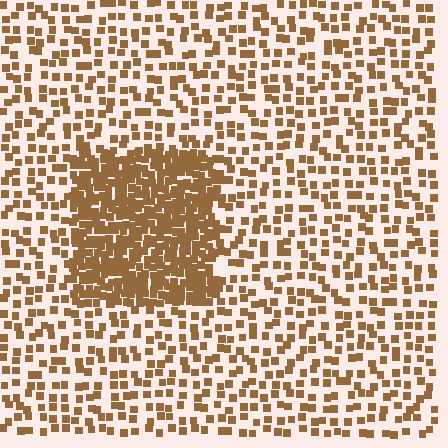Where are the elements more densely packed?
The elements are more densely packed inside the rectangle boundary.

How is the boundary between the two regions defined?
The boundary is defined by a change in element density (approximately 2.8x ratio). All elements are the same color, size, and shape.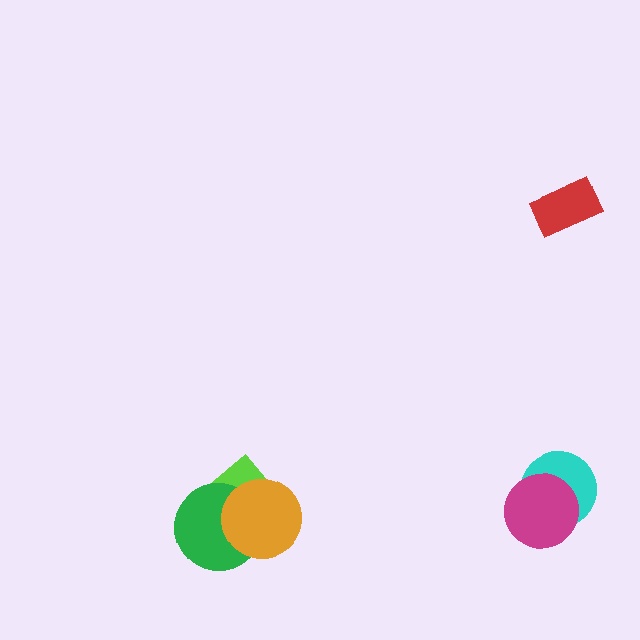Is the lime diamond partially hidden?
Yes, it is partially covered by another shape.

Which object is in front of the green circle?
The orange circle is in front of the green circle.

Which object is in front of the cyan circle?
The magenta circle is in front of the cyan circle.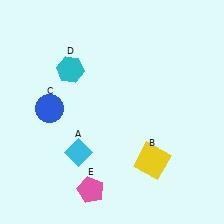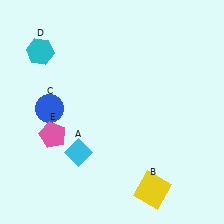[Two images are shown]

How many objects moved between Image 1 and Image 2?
3 objects moved between the two images.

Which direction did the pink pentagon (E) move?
The pink pentagon (E) moved up.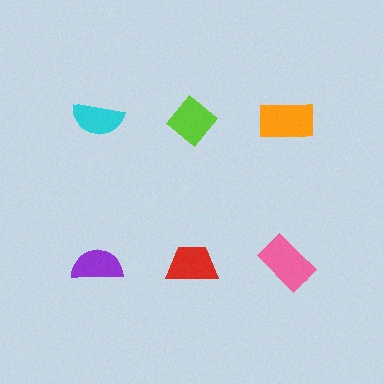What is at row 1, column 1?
A cyan semicircle.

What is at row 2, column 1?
A purple semicircle.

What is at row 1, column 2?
A lime diamond.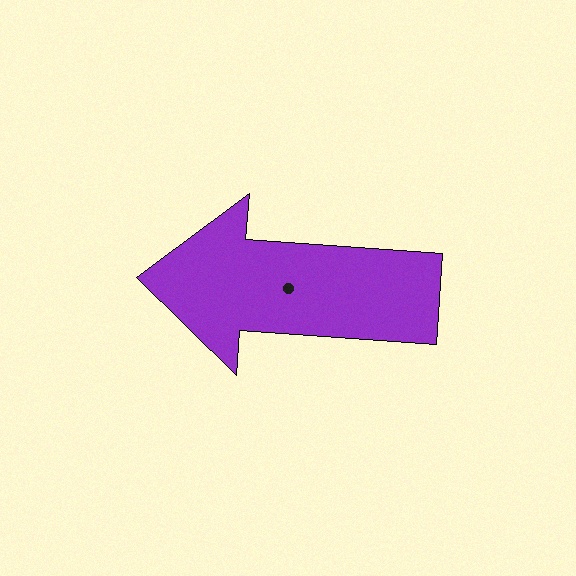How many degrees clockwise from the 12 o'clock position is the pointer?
Approximately 274 degrees.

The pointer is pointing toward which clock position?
Roughly 9 o'clock.